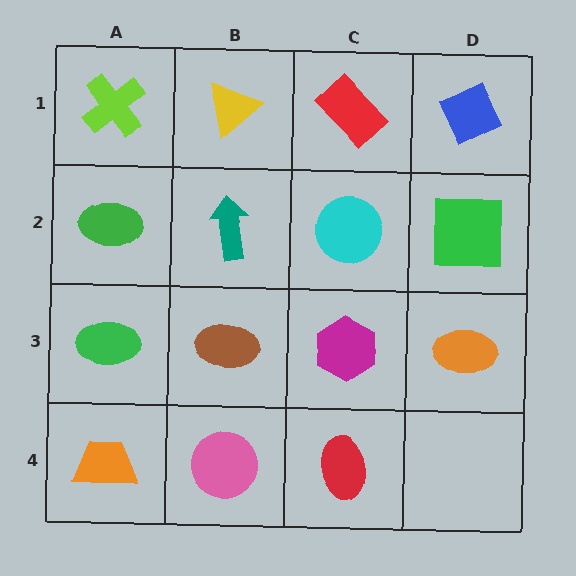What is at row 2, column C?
A cyan circle.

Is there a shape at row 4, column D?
No, that cell is empty.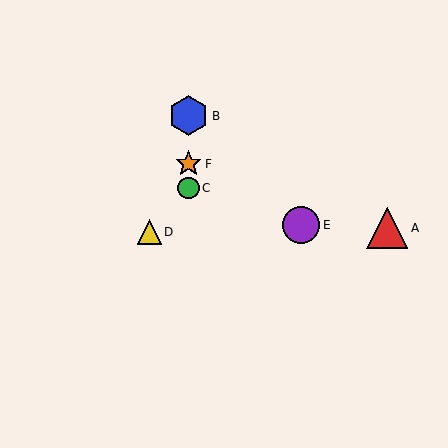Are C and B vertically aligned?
Yes, both are at x≈189.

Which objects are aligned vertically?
Objects B, C, F are aligned vertically.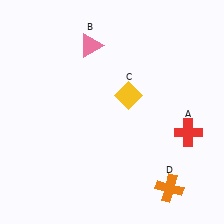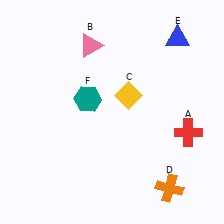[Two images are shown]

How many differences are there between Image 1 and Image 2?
There are 2 differences between the two images.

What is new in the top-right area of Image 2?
A blue triangle (E) was added in the top-right area of Image 2.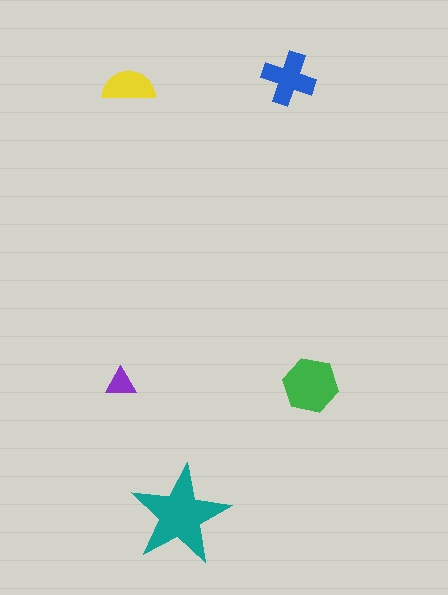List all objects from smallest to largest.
The purple triangle, the yellow semicircle, the blue cross, the green hexagon, the teal star.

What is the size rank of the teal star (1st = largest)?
1st.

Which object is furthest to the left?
The purple triangle is leftmost.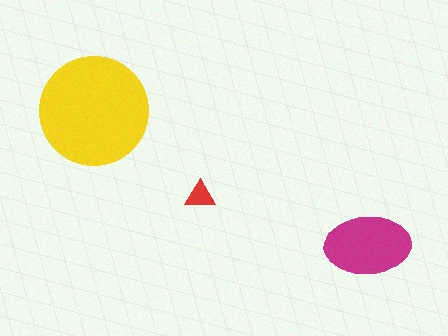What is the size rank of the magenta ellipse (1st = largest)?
2nd.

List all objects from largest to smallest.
The yellow circle, the magenta ellipse, the red triangle.